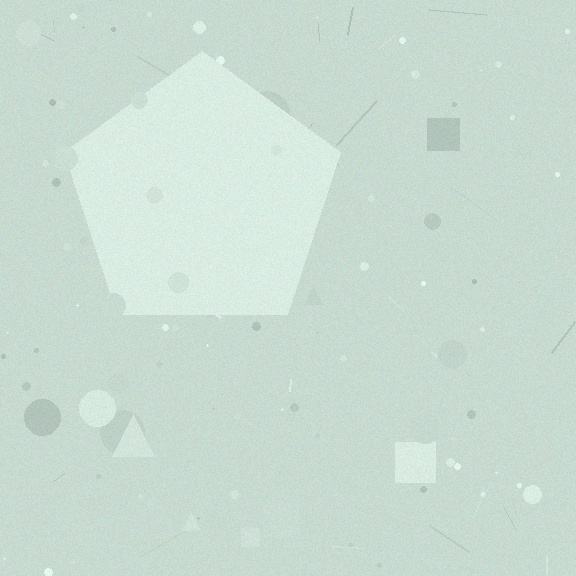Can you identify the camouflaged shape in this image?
The camouflaged shape is a pentagon.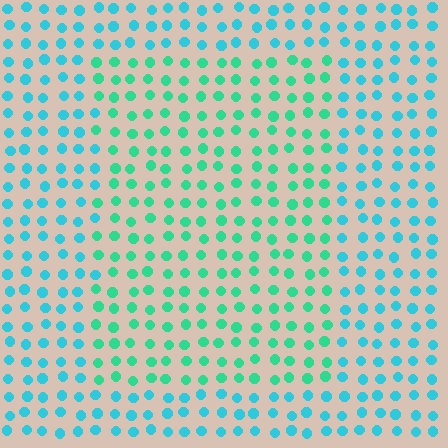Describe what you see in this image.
The image is filled with small cyan elements in a uniform arrangement. A rectangle-shaped region is visible where the elements are tinted to a slightly different hue, forming a subtle color boundary.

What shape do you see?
I see a rectangle.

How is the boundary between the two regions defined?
The boundary is defined purely by a slight shift in hue (about 32 degrees). Spacing, size, and orientation are identical on both sides.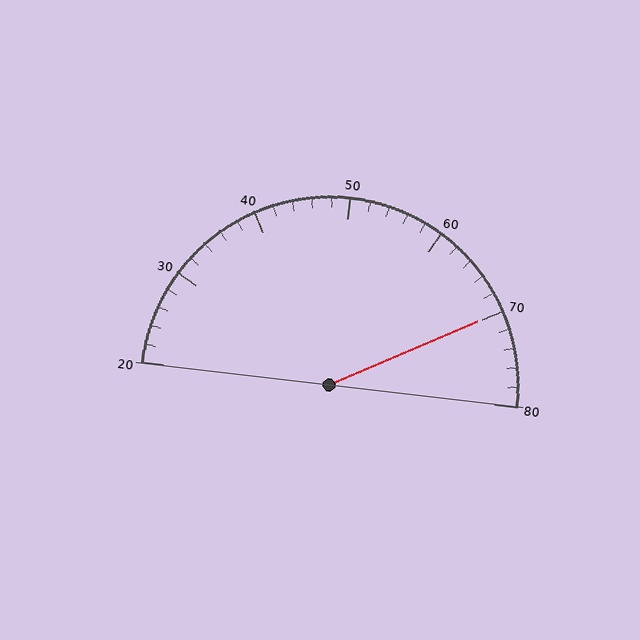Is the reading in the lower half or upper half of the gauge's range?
The reading is in the upper half of the range (20 to 80).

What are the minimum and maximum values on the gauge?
The gauge ranges from 20 to 80.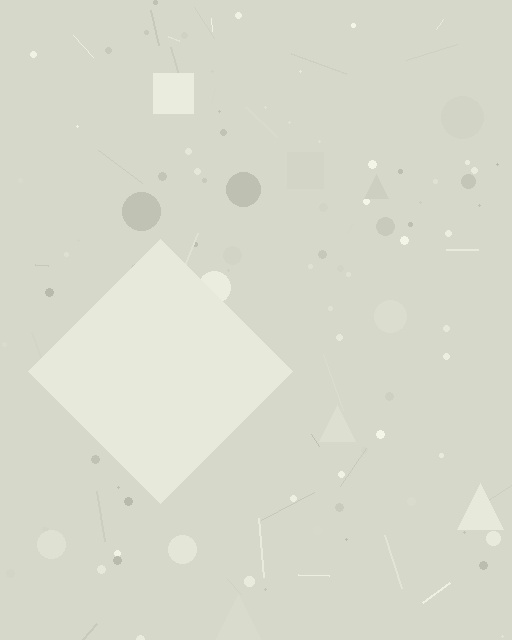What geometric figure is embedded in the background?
A diamond is embedded in the background.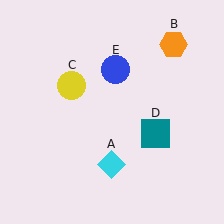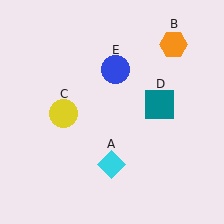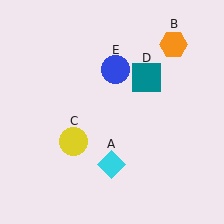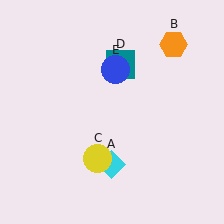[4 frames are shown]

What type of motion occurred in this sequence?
The yellow circle (object C), teal square (object D) rotated counterclockwise around the center of the scene.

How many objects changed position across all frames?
2 objects changed position: yellow circle (object C), teal square (object D).